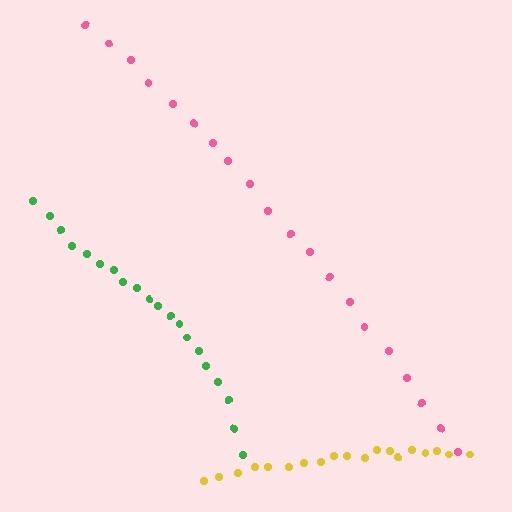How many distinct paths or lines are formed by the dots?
There are 3 distinct paths.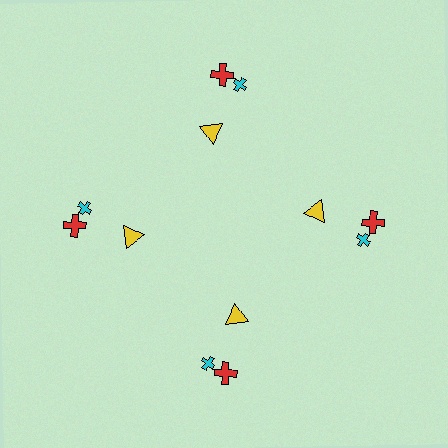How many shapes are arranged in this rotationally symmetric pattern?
There are 12 shapes, arranged in 4 groups of 3.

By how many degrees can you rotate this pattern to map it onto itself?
The pattern maps onto itself every 90 degrees of rotation.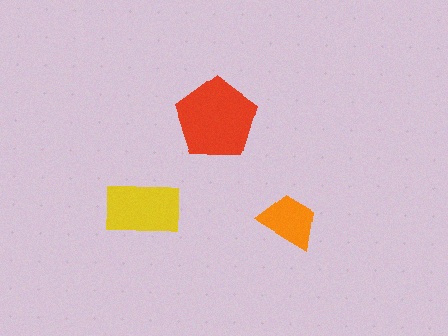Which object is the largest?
The red pentagon.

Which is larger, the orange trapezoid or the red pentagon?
The red pentagon.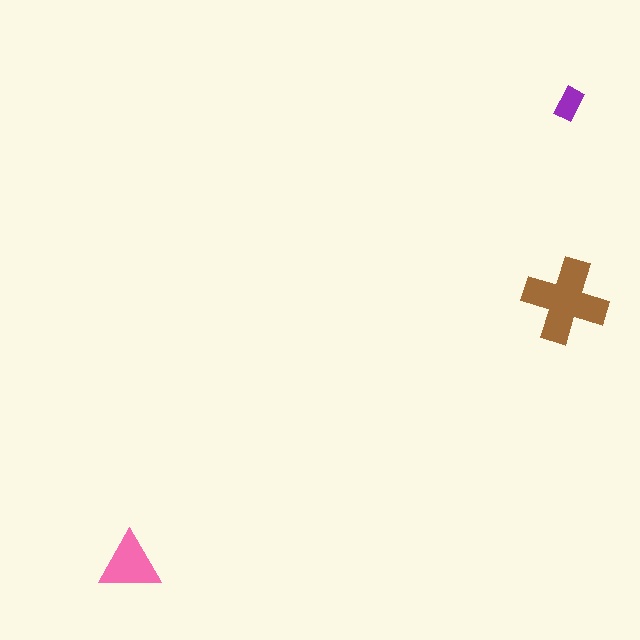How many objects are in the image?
There are 3 objects in the image.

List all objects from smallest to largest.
The purple rectangle, the pink triangle, the brown cross.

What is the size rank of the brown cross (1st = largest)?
1st.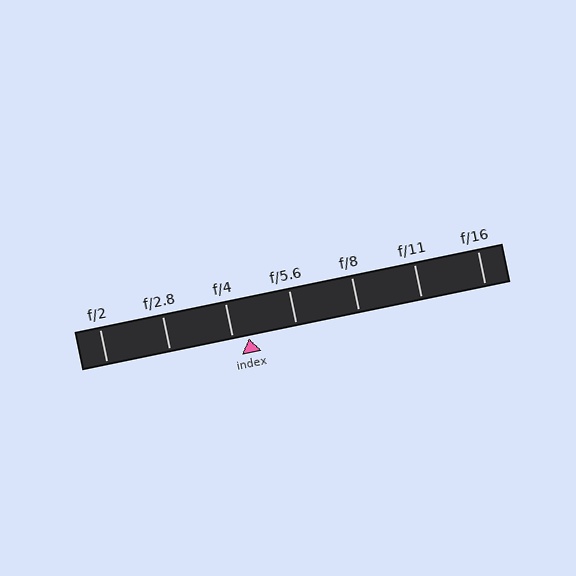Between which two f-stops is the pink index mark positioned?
The index mark is between f/4 and f/5.6.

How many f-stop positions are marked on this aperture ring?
There are 7 f-stop positions marked.